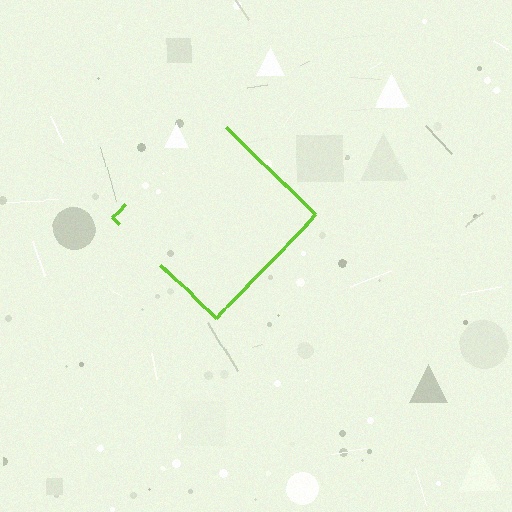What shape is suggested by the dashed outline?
The dashed outline suggests a diamond.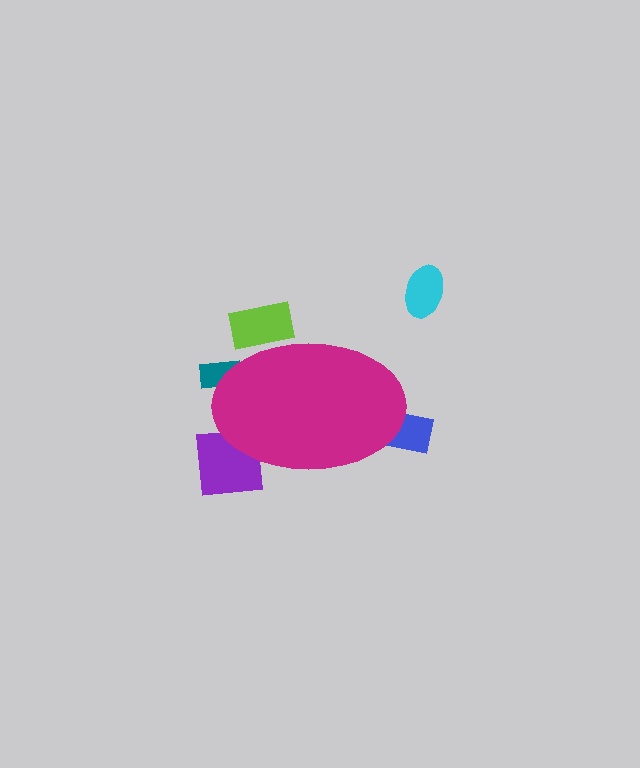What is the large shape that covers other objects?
A magenta ellipse.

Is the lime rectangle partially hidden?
Yes, the lime rectangle is partially hidden behind the magenta ellipse.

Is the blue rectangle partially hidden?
Yes, the blue rectangle is partially hidden behind the magenta ellipse.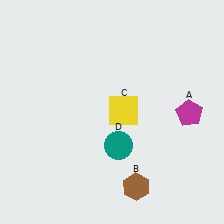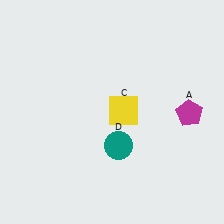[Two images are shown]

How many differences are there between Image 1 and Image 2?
There is 1 difference between the two images.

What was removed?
The brown hexagon (B) was removed in Image 2.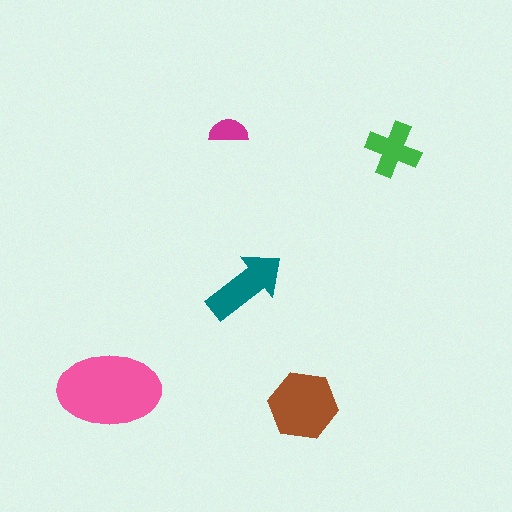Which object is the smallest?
The magenta semicircle.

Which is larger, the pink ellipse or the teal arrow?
The pink ellipse.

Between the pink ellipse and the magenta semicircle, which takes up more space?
The pink ellipse.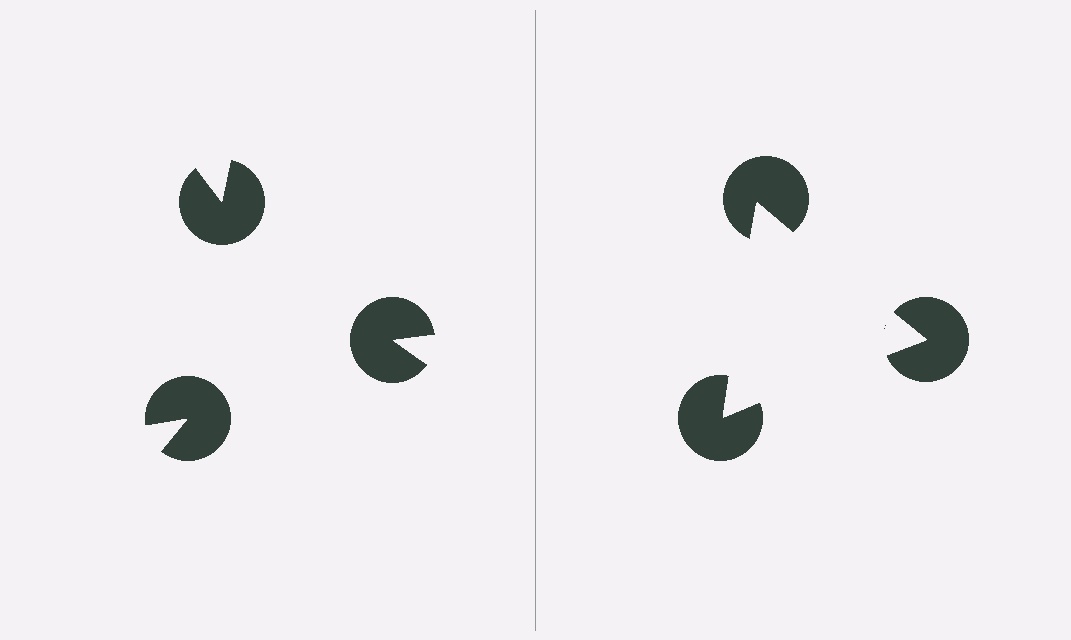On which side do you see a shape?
An illusory triangle appears on the right side. On the left side the wedge cuts are rotated, so no coherent shape forms.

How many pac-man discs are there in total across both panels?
6 — 3 on each side.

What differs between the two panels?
The pac-man discs are positioned identically on both sides; only the wedge orientations differ. On the right they align to a triangle; on the left they are misaligned.